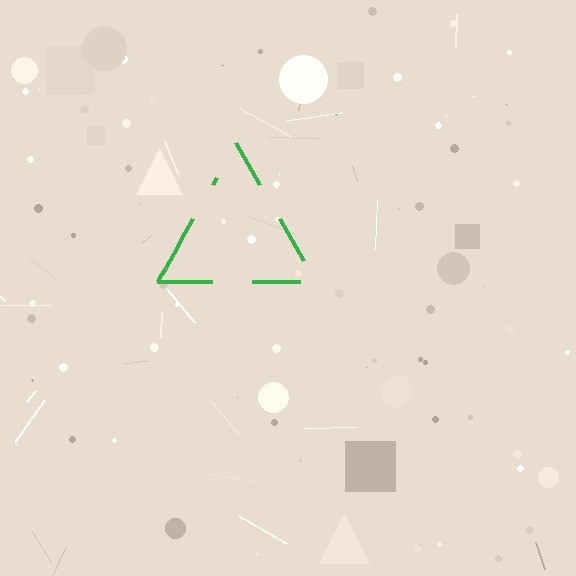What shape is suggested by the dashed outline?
The dashed outline suggests a triangle.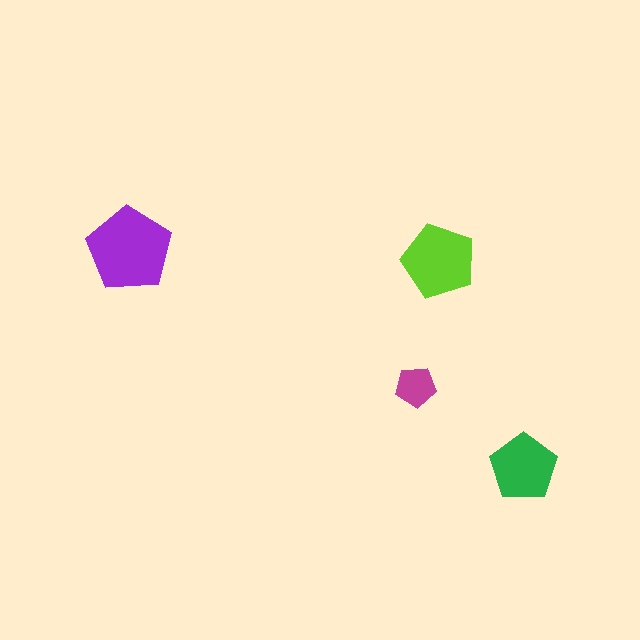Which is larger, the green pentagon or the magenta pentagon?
The green one.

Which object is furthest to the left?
The purple pentagon is leftmost.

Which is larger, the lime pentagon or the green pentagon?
The lime one.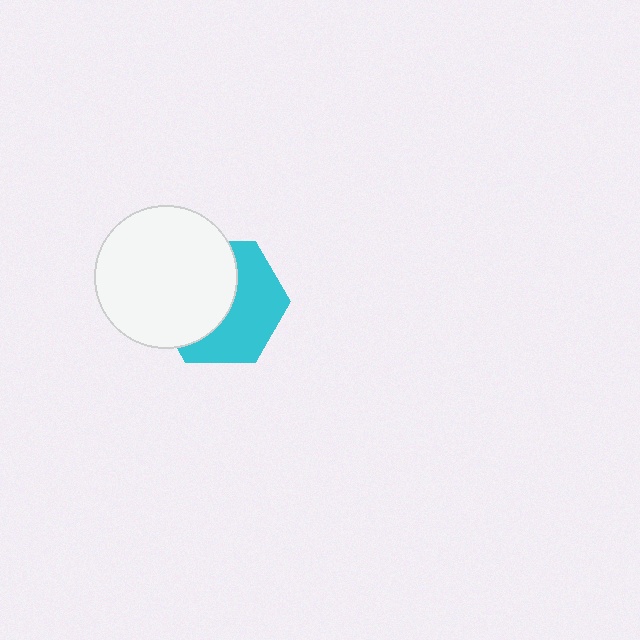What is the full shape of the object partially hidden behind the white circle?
The partially hidden object is a cyan hexagon.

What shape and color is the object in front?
The object in front is a white circle.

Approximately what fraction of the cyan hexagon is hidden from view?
Roughly 51% of the cyan hexagon is hidden behind the white circle.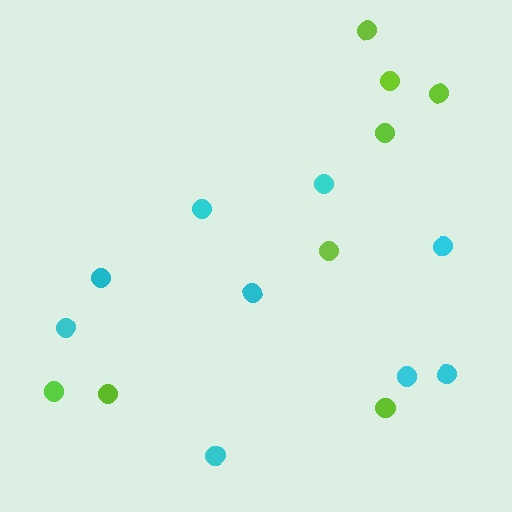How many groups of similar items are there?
There are 2 groups: one group of lime circles (8) and one group of cyan circles (9).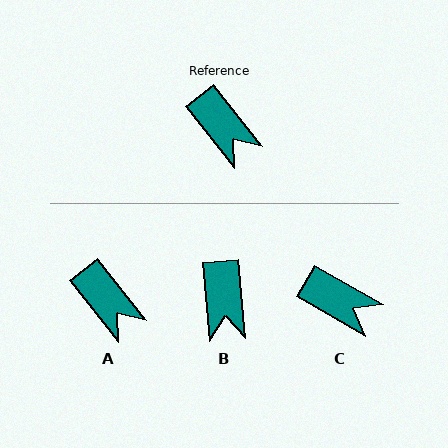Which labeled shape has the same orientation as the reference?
A.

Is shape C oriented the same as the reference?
No, it is off by about 22 degrees.